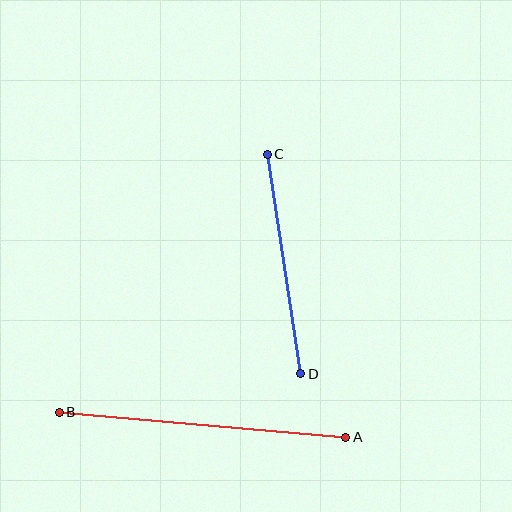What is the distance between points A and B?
The distance is approximately 288 pixels.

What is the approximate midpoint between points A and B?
The midpoint is at approximately (202, 425) pixels.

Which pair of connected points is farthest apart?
Points A and B are farthest apart.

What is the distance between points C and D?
The distance is approximately 222 pixels.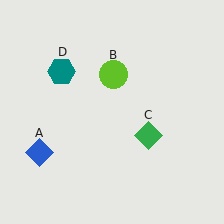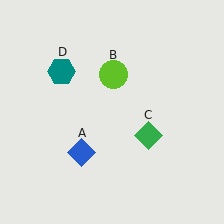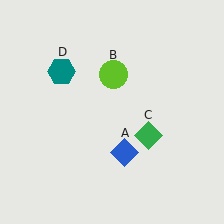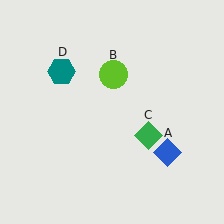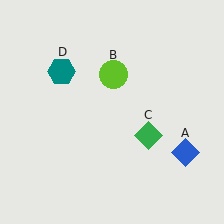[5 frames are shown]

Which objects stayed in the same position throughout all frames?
Lime circle (object B) and green diamond (object C) and teal hexagon (object D) remained stationary.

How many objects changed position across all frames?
1 object changed position: blue diamond (object A).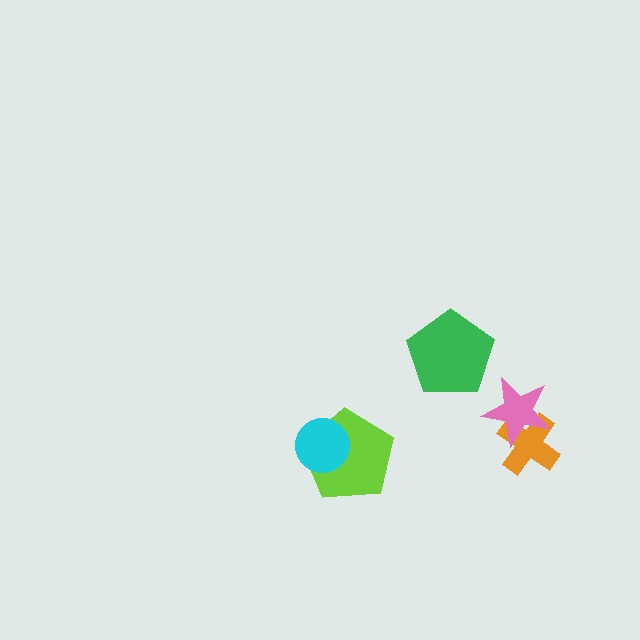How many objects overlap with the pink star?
1 object overlaps with the pink star.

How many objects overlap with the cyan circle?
1 object overlaps with the cyan circle.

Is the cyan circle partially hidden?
No, no other shape covers it.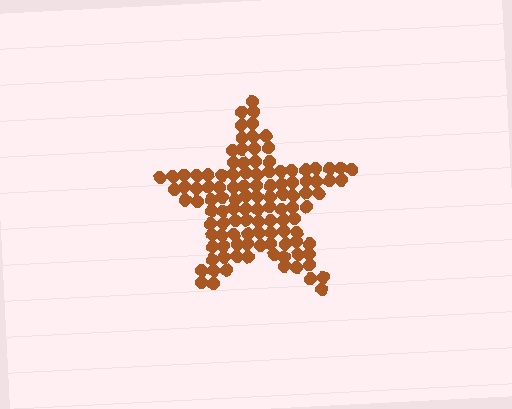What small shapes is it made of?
It is made of small circles.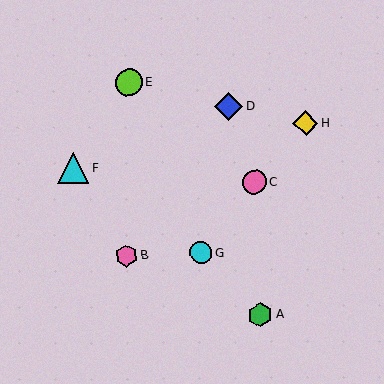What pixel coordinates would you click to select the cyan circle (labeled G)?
Click at (201, 252) to select the cyan circle G.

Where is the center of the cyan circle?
The center of the cyan circle is at (201, 252).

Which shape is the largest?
The cyan triangle (labeled F) is the largest.